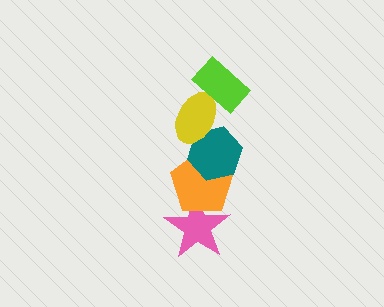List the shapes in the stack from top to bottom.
From top to bottom: the lime rectangle, the yellow ellipse, the teal hexagon, the orange pentagon, the pink star.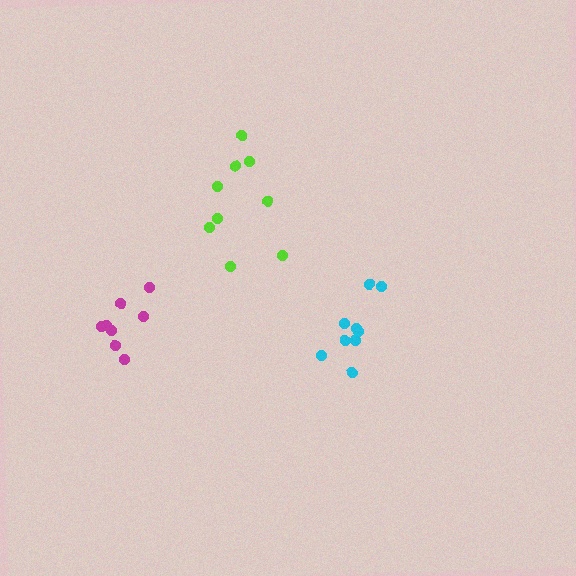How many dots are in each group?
Group 1: 9 dots, Group 2: 9 dots, Group 3: 8 dots (26 total).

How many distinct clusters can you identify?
There are 3 distinct clusters.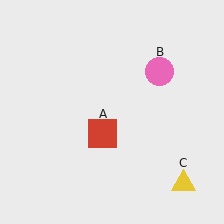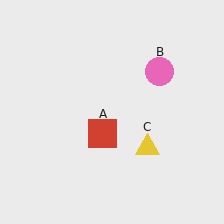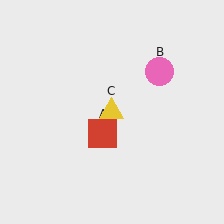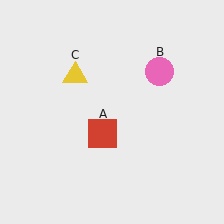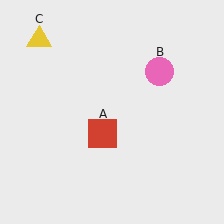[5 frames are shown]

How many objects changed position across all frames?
1 object changed position: yellow triangle (object C).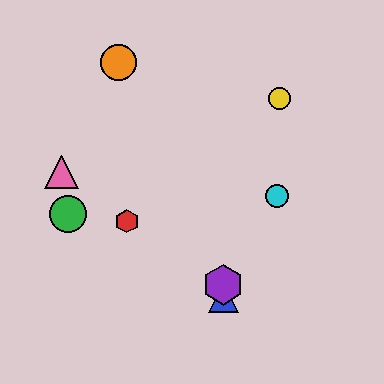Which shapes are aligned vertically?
The blue triangle, the purple hexagon are aligned vertically.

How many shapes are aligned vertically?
2 shapes (the blue triangle, the purple hexagon) are aligned vertically.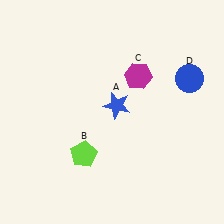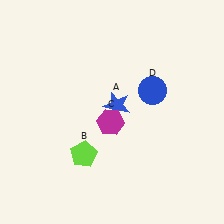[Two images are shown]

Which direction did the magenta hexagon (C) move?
The magenta hexagon (C) moved down.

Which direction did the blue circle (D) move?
The blue circle (D) moved left.